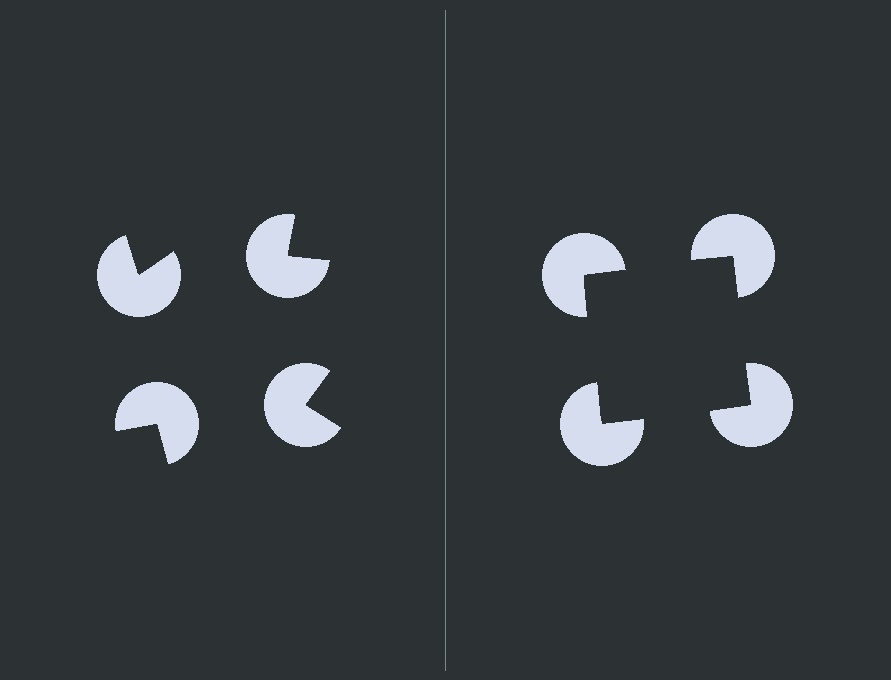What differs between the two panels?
The pac-man discs are positioned identically on both sides; only the wedge orientations differ. On the right they align to a square; on the left they are misaligned.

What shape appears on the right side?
An illusory square.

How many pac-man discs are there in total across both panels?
8 — 4 on each side.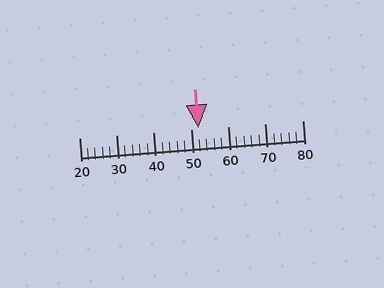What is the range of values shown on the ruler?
The ruler shows values from 20 to 80.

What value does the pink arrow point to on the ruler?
The pink arrow points to approximately 52.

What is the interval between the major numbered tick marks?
The major tick marks are spaced 10 units apart.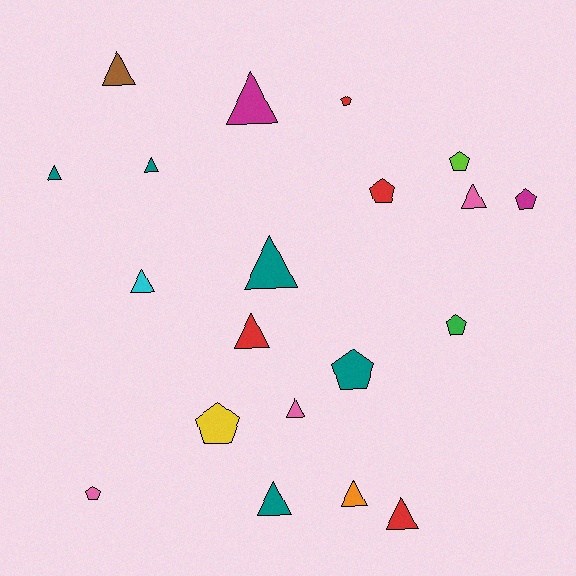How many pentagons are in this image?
There are 8 pentagons.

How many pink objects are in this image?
There are 3 pink objects.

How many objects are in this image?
There are 20 objects.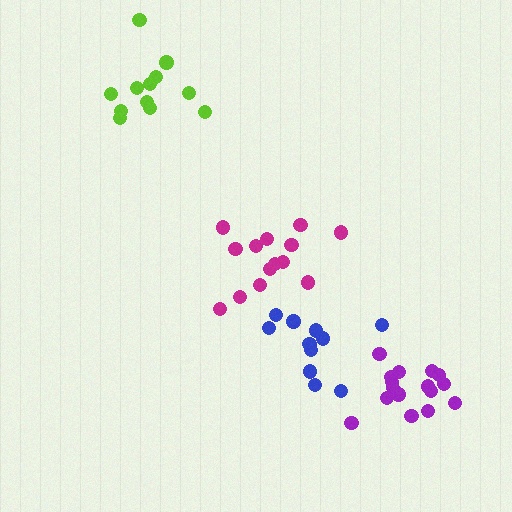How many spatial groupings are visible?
There are 4 spatial groupings.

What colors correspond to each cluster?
The clusters are colored: blue, magenta, lime, purple.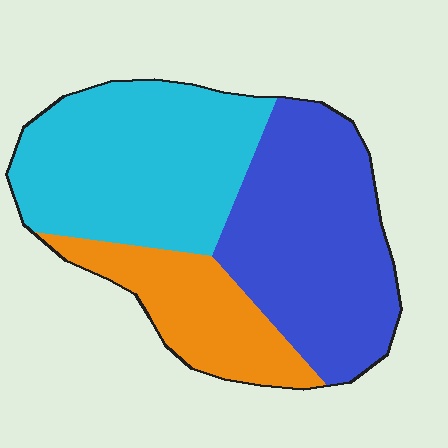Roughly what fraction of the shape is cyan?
Cyan takes up about two fifths (2/5) of the shape.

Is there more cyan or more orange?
Cyan.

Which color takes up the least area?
Orange, at roughly 20%.